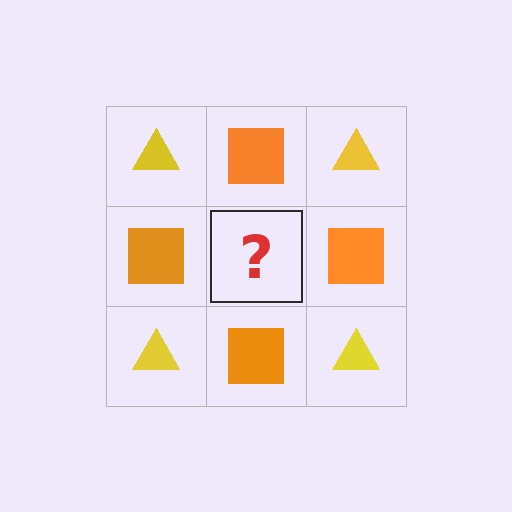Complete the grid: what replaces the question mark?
The question mark should be replaced with a yellow triangle.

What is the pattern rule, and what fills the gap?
The rule is that it alternates yellow triangle and orange square in a checkerboard pattern. The gap should be filled with a yellow triangle.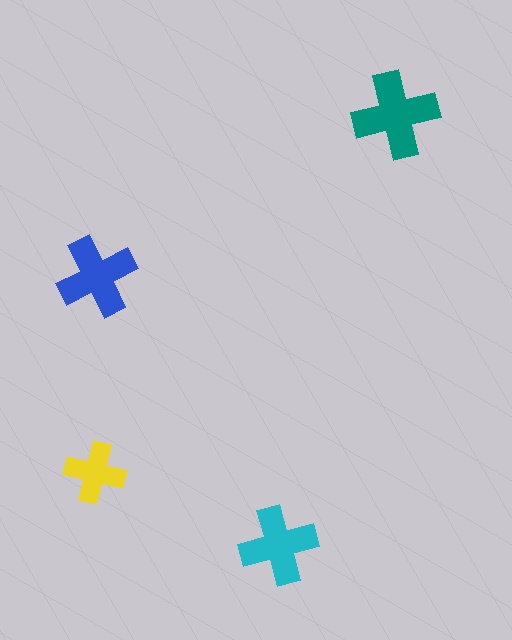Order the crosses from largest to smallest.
the teal one, the blue one, the cyan one, the yellow one.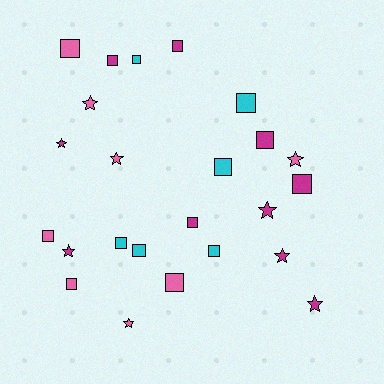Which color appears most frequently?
Magenta, with 10 objects.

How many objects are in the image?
There are 24 objects.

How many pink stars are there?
There are 4 pink stars.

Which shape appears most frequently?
Square, with 15 objects.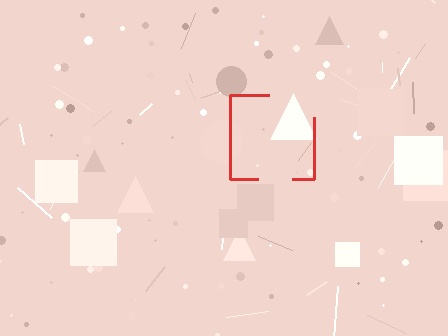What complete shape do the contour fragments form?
The contour fragments form a square.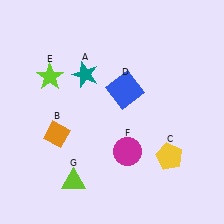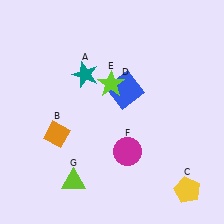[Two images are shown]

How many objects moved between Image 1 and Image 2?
2 objects moved between the two images.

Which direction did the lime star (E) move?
The lime star (E) moved right.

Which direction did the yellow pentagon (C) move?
The yellow pentagon (C) moved down.